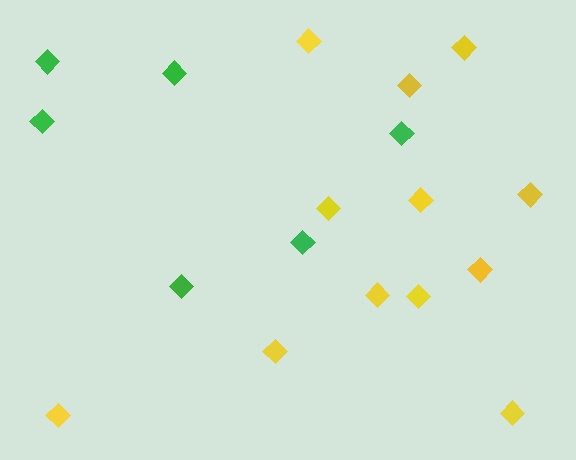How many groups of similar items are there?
There are 2 groups: one group of green diamonds (6) and one group of yellow diamonds (12).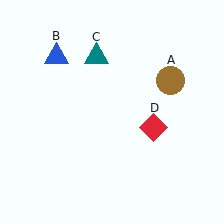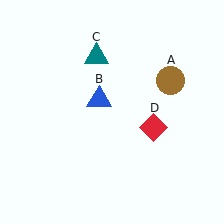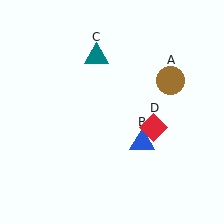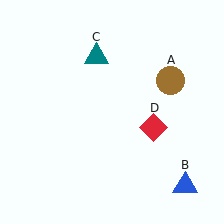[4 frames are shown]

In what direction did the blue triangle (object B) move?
The blue triangle (object B) moved down and to the right.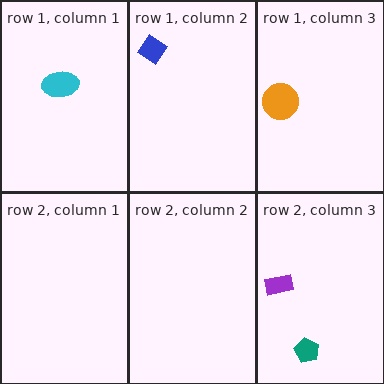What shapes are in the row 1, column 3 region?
The orange circle.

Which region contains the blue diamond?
The row 1, column 2 region.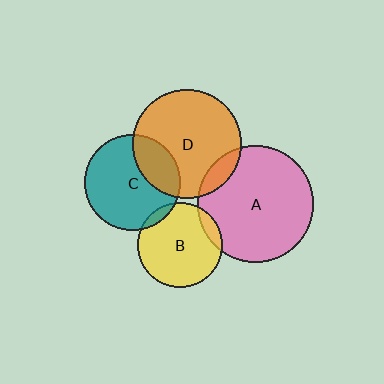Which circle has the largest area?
Circle A (pink).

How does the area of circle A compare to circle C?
Approximately 1.5 times.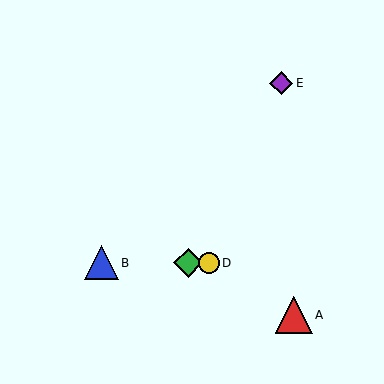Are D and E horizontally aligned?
No, D is at y≈263 and E is at y≈83.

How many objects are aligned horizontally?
3 objects (B, C, D) are aligned horizontally.